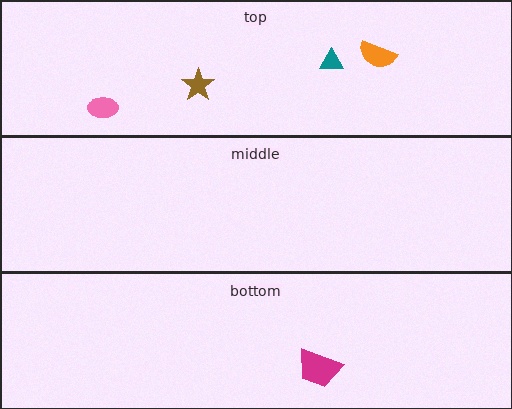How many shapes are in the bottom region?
1.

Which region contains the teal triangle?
The top region.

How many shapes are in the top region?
4.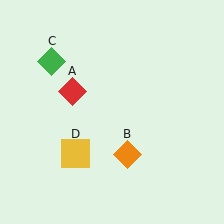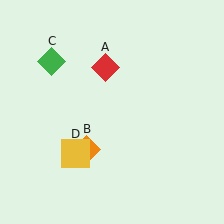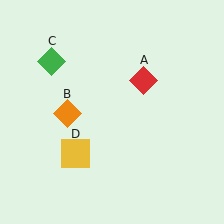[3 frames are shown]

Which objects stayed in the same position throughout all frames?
Green diamond (object C) and yellow square (object D) remained stationary.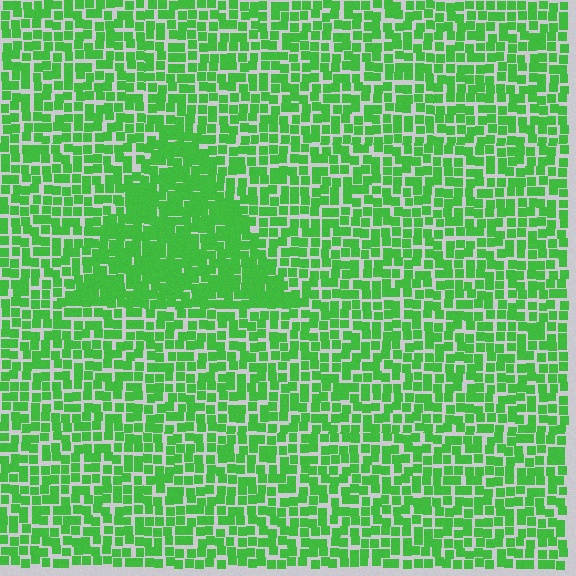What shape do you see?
I see a triangle.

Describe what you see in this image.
The image contains small green elements arranged at two different densities. A triangle-shaped region is visible where the elements are more densely packed than the surrounding area.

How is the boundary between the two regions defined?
The boundary is defined by a change in element density (approximately 1.5x ratio). All elements are the same color, size, and shape.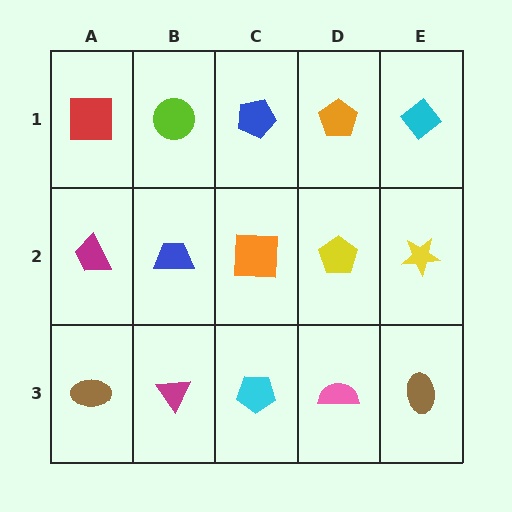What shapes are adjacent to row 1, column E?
A yellow star (row 2, column E), an orange pentagon (row 1, column D).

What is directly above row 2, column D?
An orange pentagon.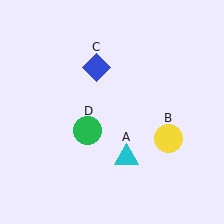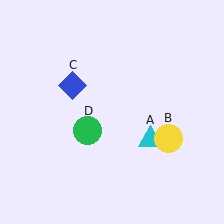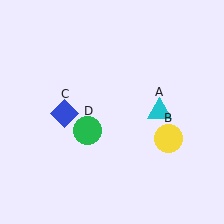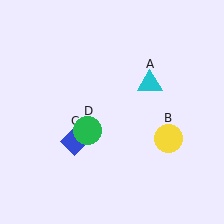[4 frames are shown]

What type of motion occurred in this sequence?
The cyan triangle (object A), blue diamond (object C) rotated counterclockwise around the center of the scene.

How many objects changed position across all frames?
2 objects changed position: cyan triangle (object A), blue diamond (object C).